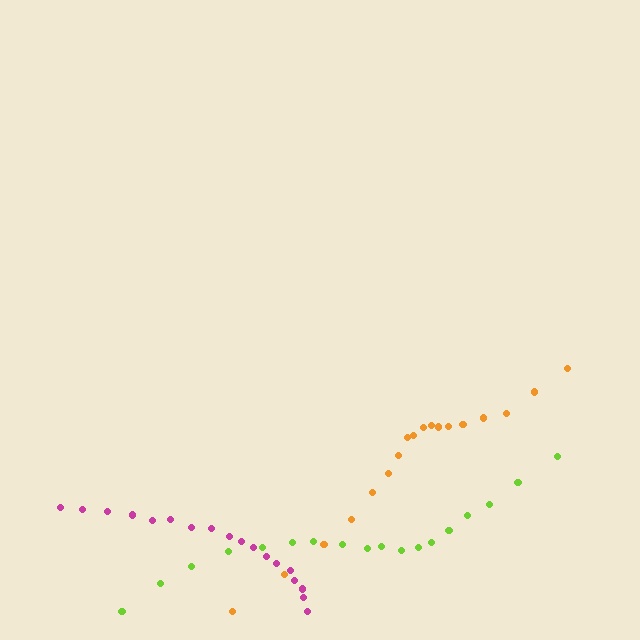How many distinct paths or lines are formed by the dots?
There are 3 distinct paths.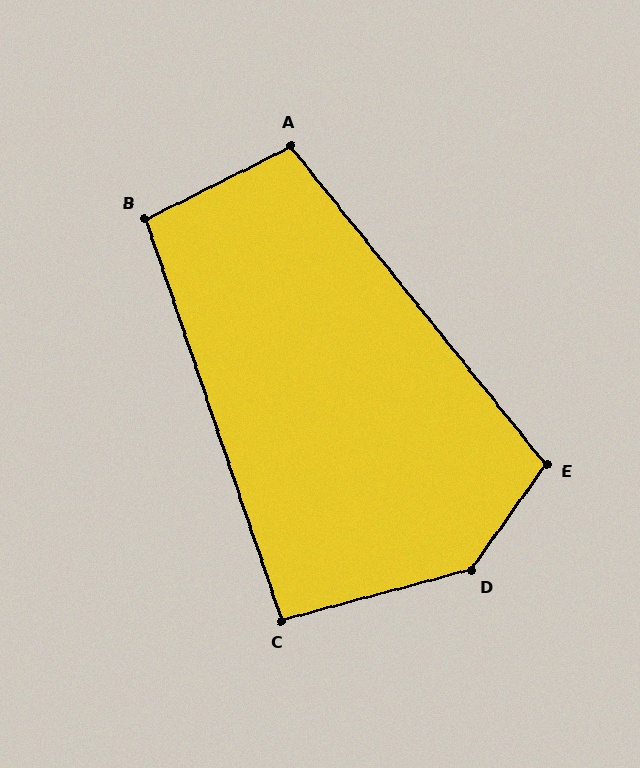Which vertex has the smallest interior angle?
C, at approximately 94 degrees.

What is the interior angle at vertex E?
Approximately 106 degrees (obtuse).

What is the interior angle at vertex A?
Approximately 102 degrees (obtuse).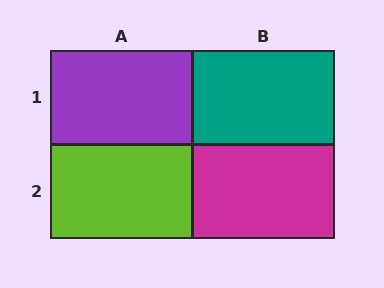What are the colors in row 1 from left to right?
Purple, teal.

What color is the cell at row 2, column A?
Lime.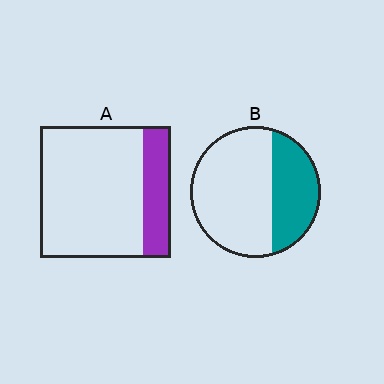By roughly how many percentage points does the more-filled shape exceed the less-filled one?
By roughly 15 percentage points (B over A).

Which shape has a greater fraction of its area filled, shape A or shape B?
Shape B.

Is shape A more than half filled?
No.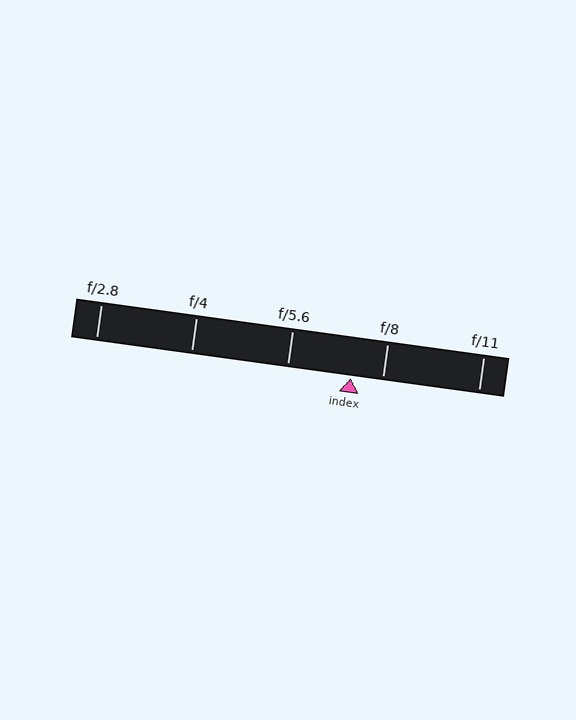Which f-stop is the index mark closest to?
The index mark is closest to f/8.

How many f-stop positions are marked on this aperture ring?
There are 5 f-stop positions marked.